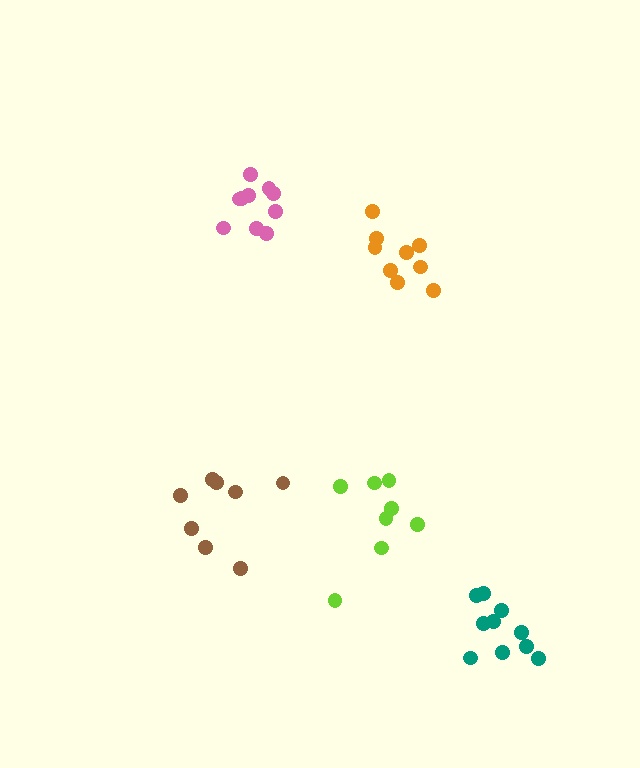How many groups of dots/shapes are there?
There are 5 groups.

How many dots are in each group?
Group 1: 9 dots, Group 2: 8 dots, Group 3: 10 dots, Group 4: 10 dots, Group 5: 8 dots (45 total).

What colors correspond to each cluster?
The clusters are colored: orange, brown, pink, teal, lime.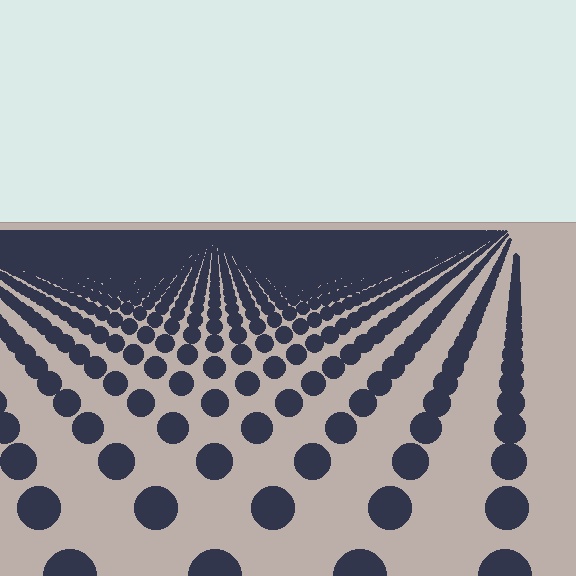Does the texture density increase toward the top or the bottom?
Density increases toward the top.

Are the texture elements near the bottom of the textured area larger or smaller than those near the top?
Larger. Near the bottom, elements are closer to the viewer and appear at a bigger on-screen size.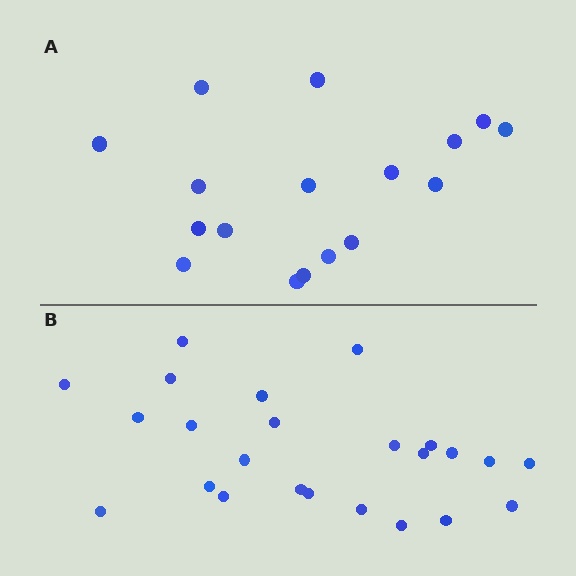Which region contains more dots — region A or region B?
Region B (the bottom region) has more dots.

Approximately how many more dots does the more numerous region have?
Region B has roughly 8 or so more dots than region A.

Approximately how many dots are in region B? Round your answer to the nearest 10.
About 20 dots. (The exact count is 24, which rounds to 20.)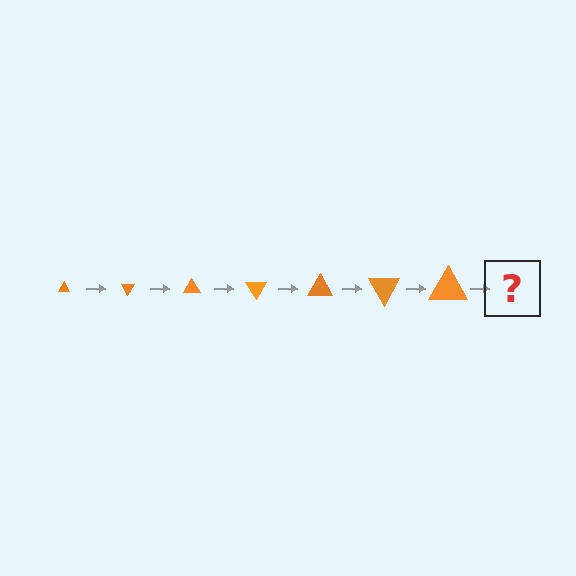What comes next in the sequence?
The next element should be a triangle, larger than the previous one and rotated 420 degrees from the start.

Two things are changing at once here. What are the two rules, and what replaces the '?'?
The two rules are that the triangle grows larger each step and it rotates 60 degrees each step. The '?' should be a triangle, larger than the previous one and rotated 420 degrees from the start.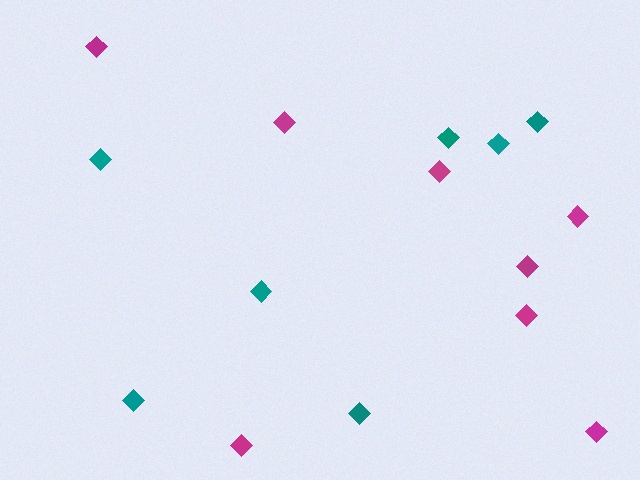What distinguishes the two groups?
There are 2 groups: one group of teal diamonds (7) and one group of magenta diamonds (8).